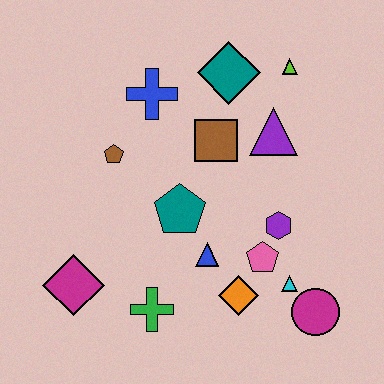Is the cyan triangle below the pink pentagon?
Yes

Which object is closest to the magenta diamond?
The green cross is closest to the magenta diamond.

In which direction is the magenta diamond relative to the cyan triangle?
The magenta diamond is to the left of the cyan triangle.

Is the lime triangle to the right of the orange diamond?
Yes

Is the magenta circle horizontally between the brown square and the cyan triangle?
No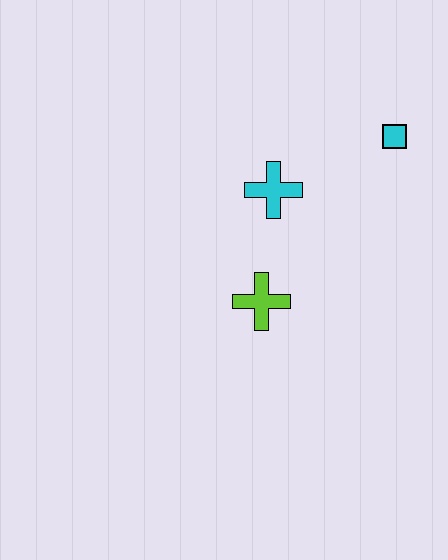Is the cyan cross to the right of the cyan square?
No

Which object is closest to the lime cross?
The cyan cross is closest to the lime cross.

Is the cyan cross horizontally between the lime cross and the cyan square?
Yes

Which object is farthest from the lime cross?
The cyan square is farthest from the lime cross.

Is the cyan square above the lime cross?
Yes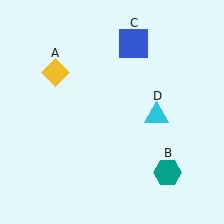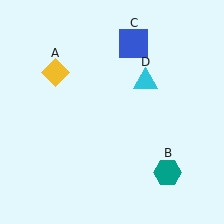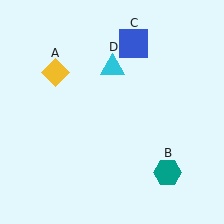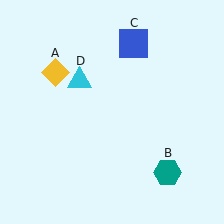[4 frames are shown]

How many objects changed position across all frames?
1 object changed position: cyan triangle (object D).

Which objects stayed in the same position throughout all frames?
Yellow diamond (object A) and teal hexagon (object B) and blue square (object C) remained stationary.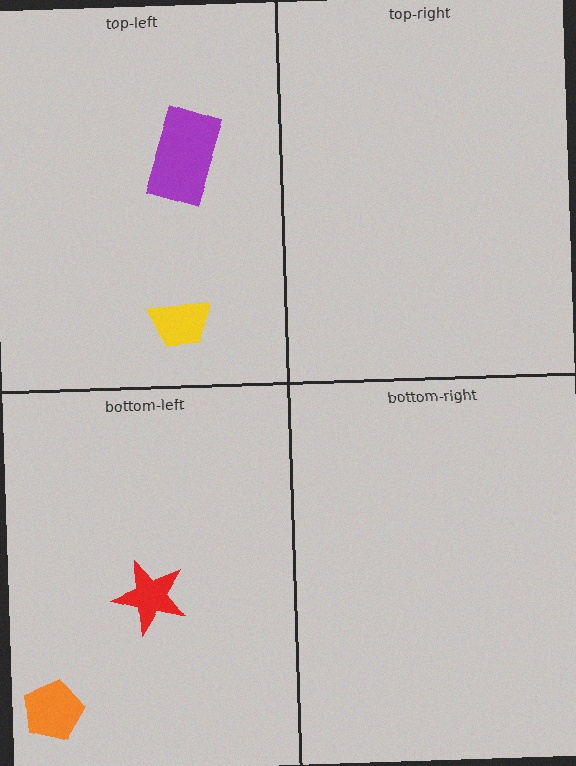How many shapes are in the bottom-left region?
2.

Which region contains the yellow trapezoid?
The top-left region.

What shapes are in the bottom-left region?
The orange pentagon, the red star.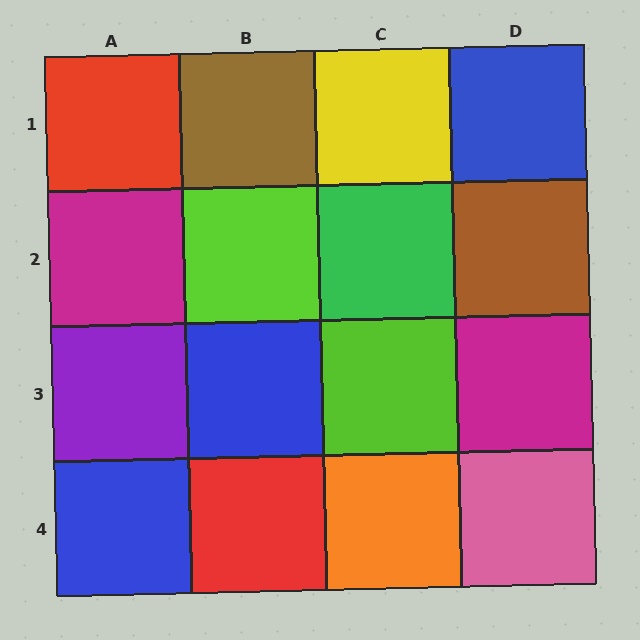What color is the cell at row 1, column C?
Yellow.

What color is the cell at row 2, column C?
Green.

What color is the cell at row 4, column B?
Red.